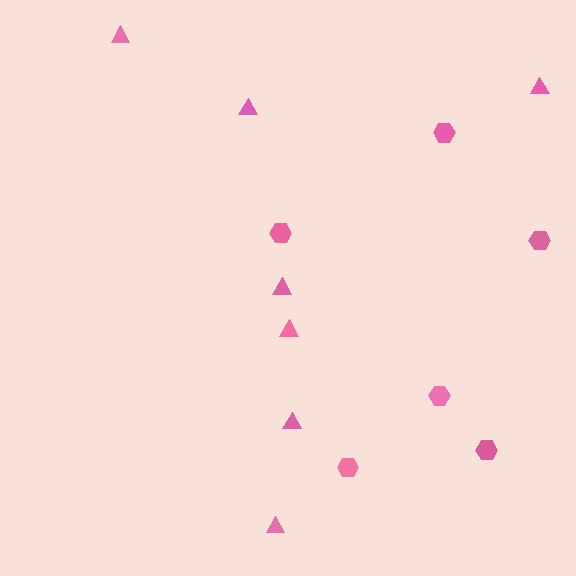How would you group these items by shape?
There are 2 groups: one group of triangles (7) and one group of hexagons (6).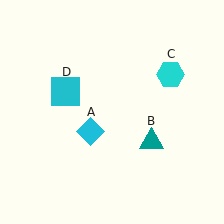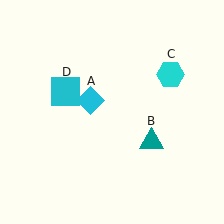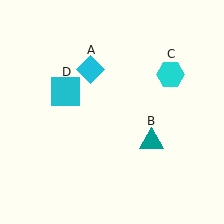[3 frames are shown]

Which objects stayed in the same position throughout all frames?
Teal triangle (object B) and cyan hexagon (object C) and cyan square (object D) remained stationary.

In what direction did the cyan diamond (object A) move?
The cyan diamond (object A) moved up.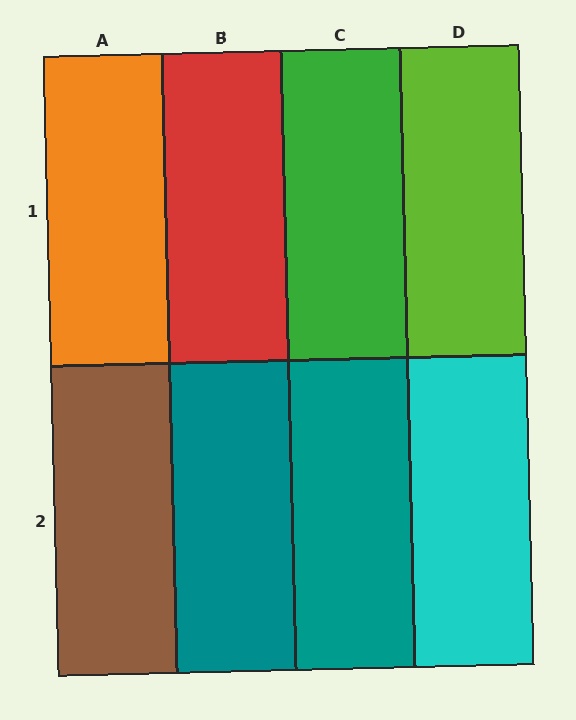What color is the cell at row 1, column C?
Green.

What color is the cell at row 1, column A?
Orange.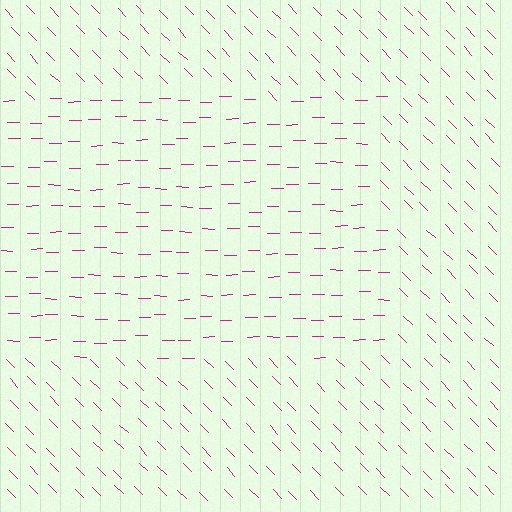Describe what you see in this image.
The image is filled with small magenta line segments. A rectangle region in the image has lines oriented differently from the surrounding lines, creating a visible texture boundary.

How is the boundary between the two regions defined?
The boundary is defined purely by a change in line orientation (approximately 45 degrees difference). All lines are the same color and thickness.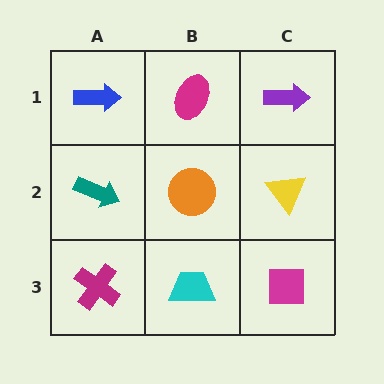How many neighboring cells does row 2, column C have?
3.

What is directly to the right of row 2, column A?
An orange circle.